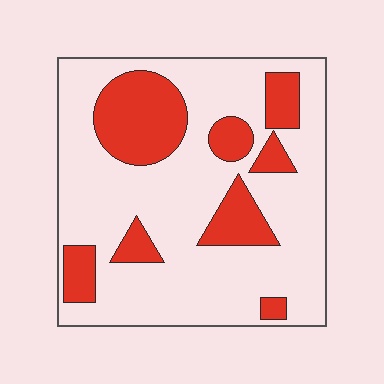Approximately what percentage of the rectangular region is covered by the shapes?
Approximately 25%.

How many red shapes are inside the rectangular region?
8.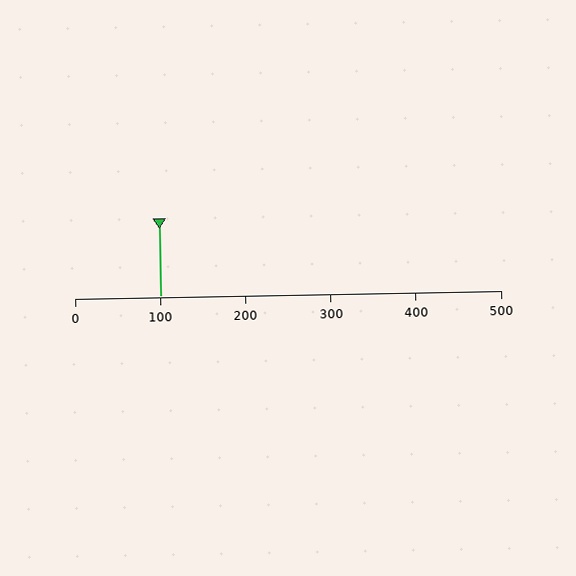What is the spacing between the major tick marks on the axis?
The major ticks are spaced 100 apart.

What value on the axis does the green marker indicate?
The marker indicates approximately 100.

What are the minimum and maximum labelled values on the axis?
The axis runs from 0 to 500.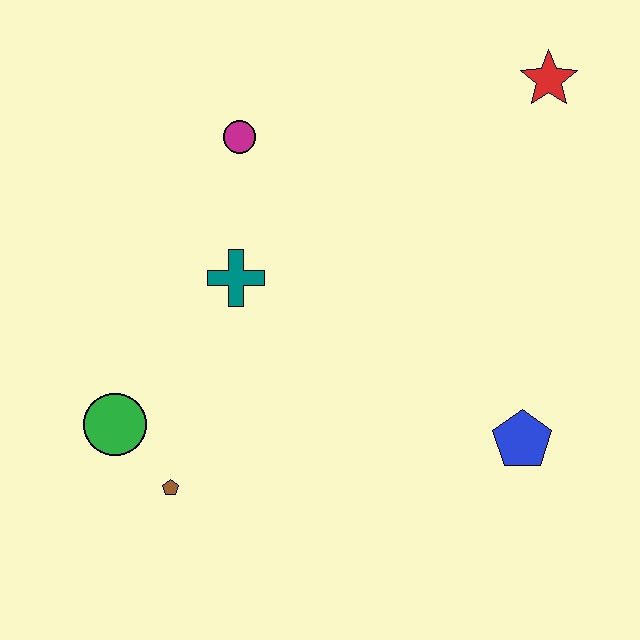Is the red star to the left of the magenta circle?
No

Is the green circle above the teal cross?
No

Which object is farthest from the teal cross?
The red star is farthest from the teal cross.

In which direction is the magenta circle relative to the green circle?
The magenta circle is above the green circle.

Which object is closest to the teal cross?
The magenta circle is closest to the teal cross.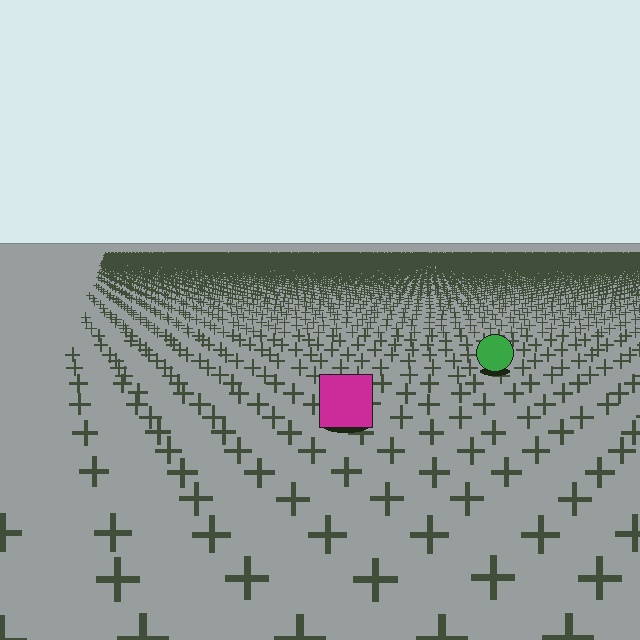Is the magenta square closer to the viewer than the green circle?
Yes. The magenta square is closer — you can tell from the texture gradient: the ground texture is coarser near it.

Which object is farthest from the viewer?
The green circle is farthest from the viewer. It appears smaller and the ground texture around it is denser.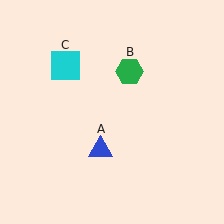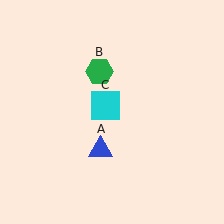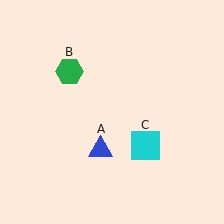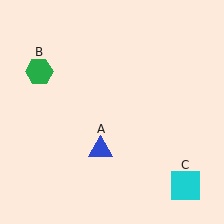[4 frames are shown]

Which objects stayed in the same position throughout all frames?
Blue triangle (object A) remained stationary.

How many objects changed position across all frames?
2 objects changed position: green hexagon (object B), cyan square (object C).